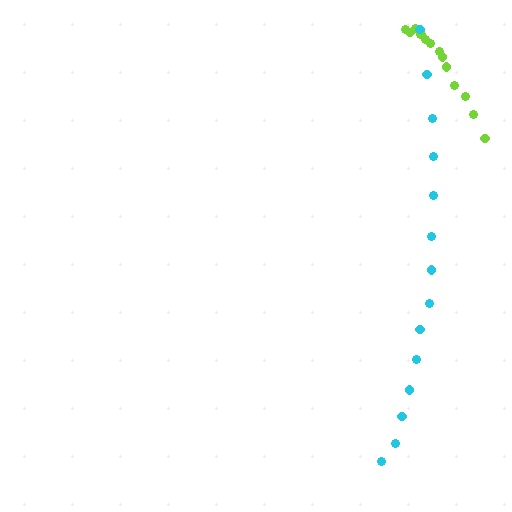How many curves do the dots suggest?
There are 2 distinct paths.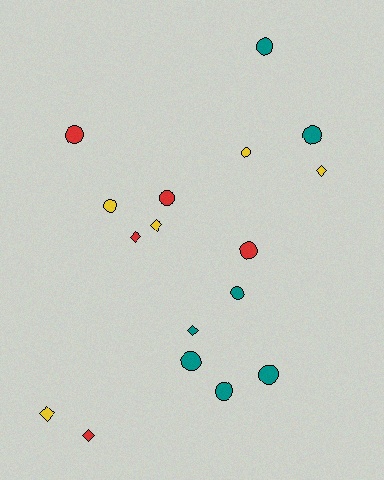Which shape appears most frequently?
Circle, with 11 objects.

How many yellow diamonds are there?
There are 3 yellow diamonds.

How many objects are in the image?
There are 17 objects.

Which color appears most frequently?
Teal, with 7 objects.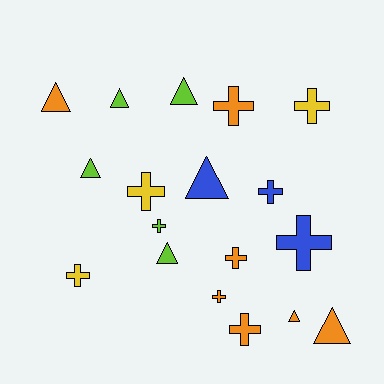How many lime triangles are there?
There are 4 lime triangles.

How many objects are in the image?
There are 18 objects.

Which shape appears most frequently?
Cross, with 10 objects.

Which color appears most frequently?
Orange, with 7 objects.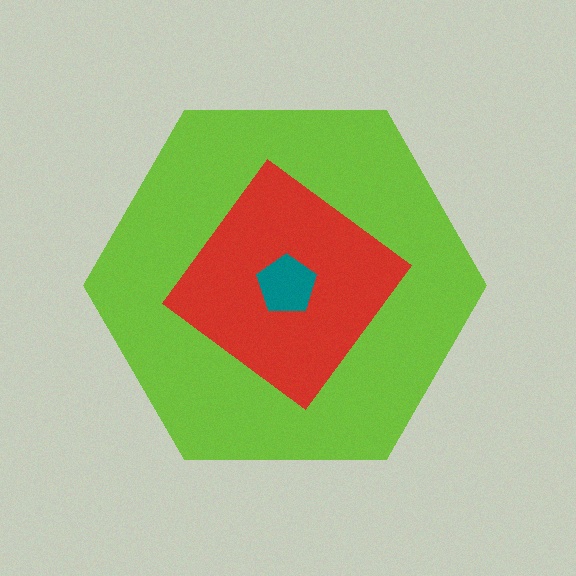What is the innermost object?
The teal pentagon.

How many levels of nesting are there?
3.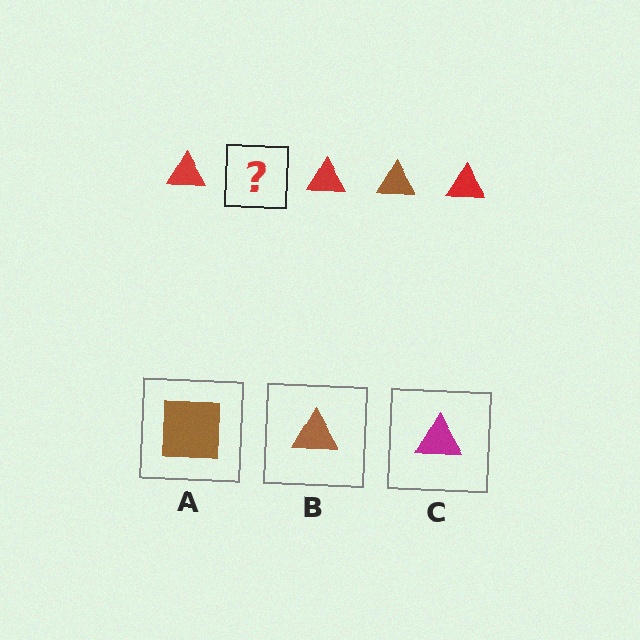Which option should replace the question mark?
Option B.